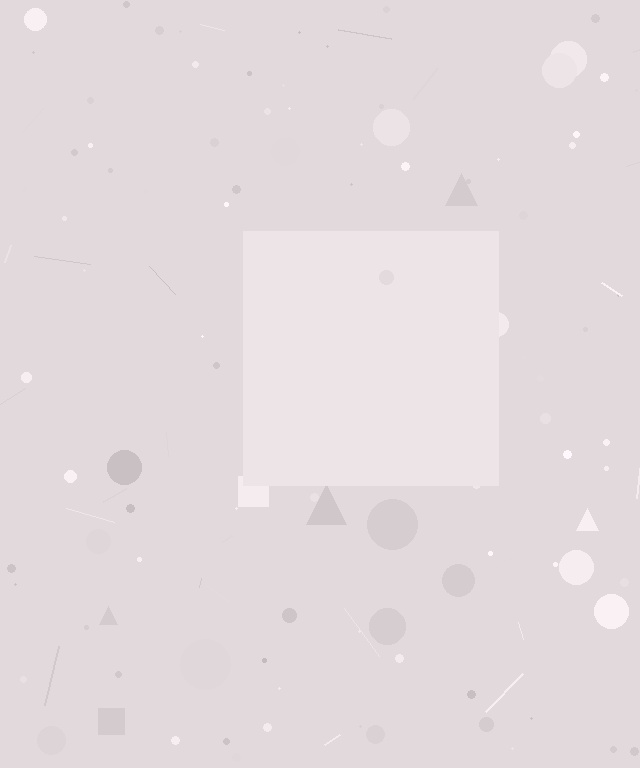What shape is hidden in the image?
A square is hidden in the image.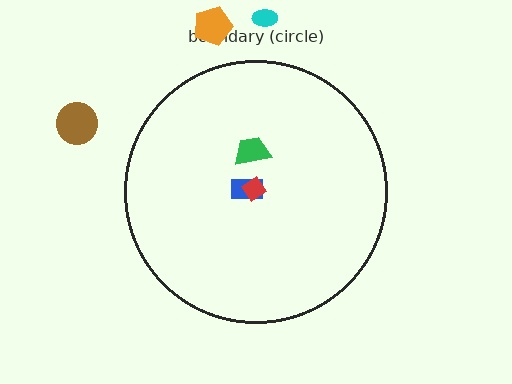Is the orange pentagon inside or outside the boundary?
Outside.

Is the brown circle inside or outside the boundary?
Outside.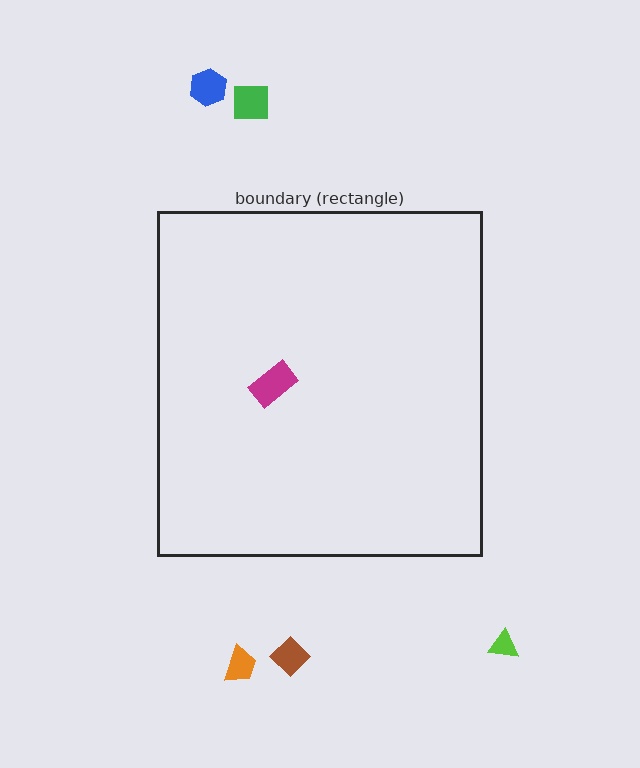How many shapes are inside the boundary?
1 inside, 5 outside.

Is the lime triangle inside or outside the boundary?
Outside.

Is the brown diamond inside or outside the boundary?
Outside.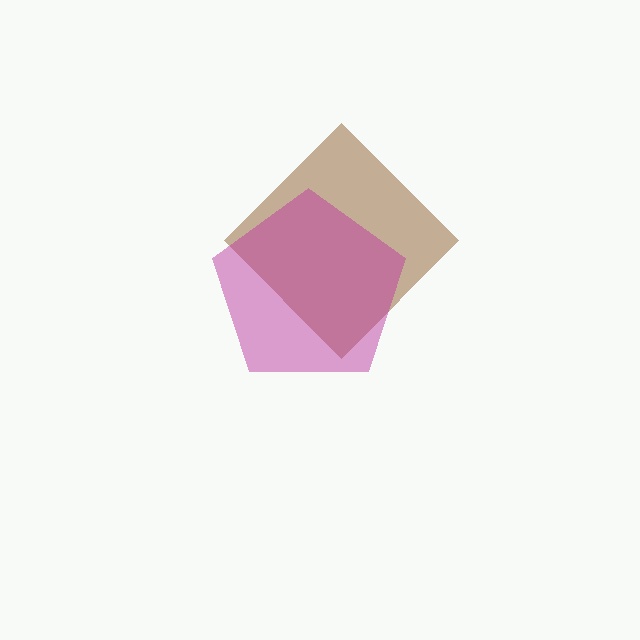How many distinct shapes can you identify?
There are 2 distinct shapes: a brown diamond, a magenta pentagon.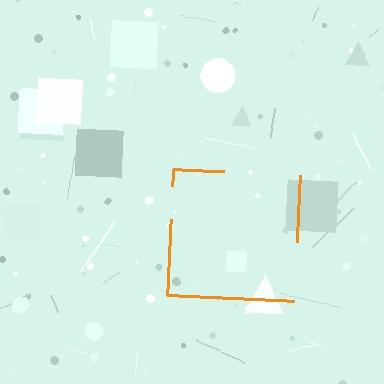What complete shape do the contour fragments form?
The contour fragments form a square.